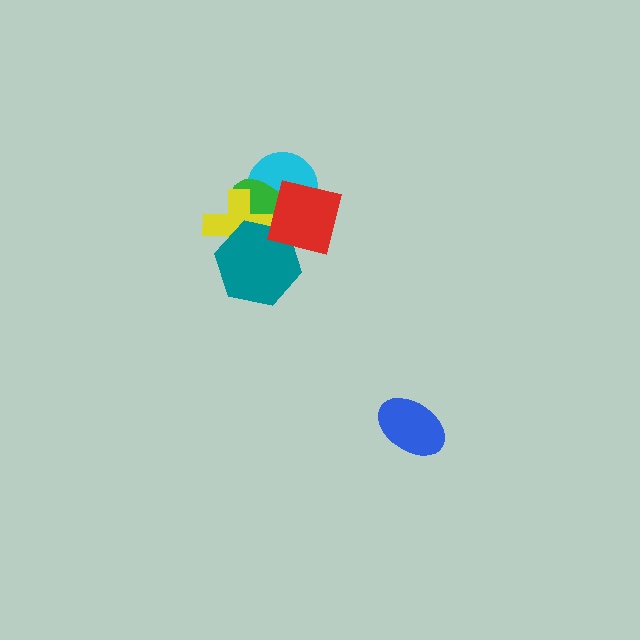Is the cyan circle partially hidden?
Yes, it is partially covered by another shape.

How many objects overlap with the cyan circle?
3 objects overlap with the cyan circle.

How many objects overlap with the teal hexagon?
3 objects overlap with the teal hexagon.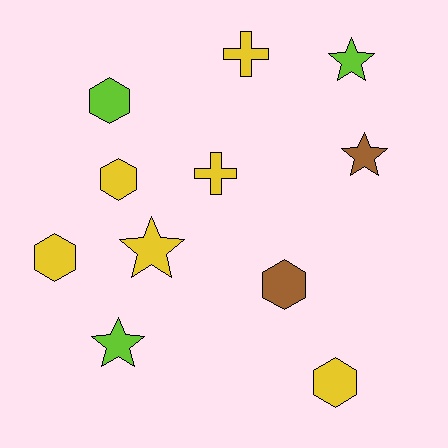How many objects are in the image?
There are 11 objects.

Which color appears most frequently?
Yellow, with 6 objects.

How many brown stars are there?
There is 1 brown star.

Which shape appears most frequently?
Hexagon, with 5 objects.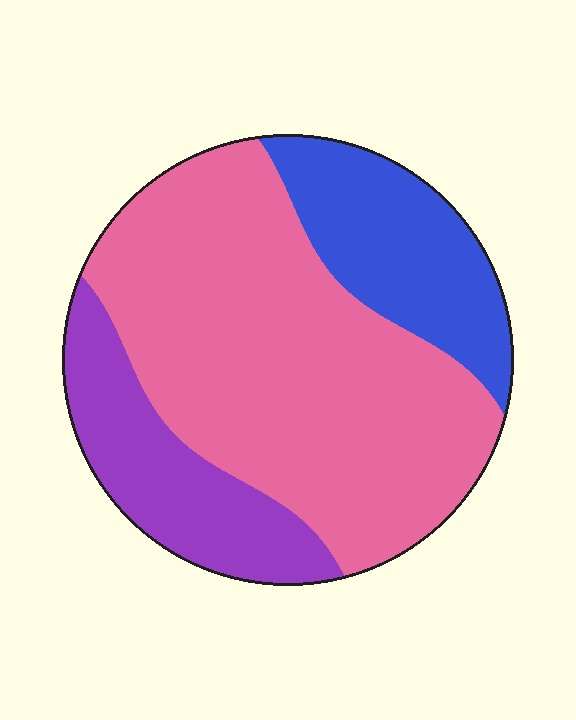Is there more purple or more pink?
Pink.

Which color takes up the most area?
Pink, at roughly 60%.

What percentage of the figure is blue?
Blue covers 20% of the figure.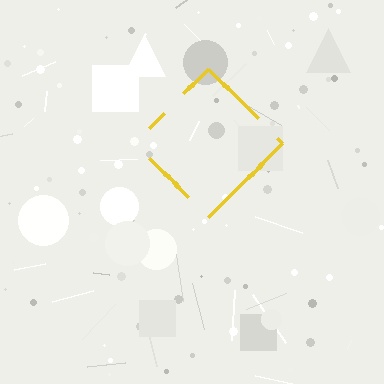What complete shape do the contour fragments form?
The contour fragments form a diamond.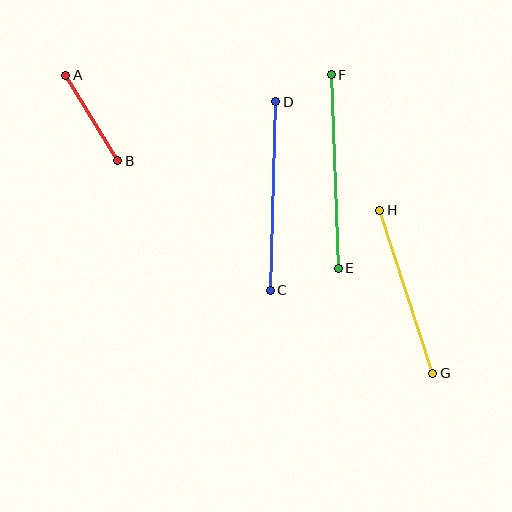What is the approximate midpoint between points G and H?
The midpoint is at approximately (406, 292) pixels.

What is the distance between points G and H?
The distance is approximately 171 pixels.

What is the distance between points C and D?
The distance is approximately 189 pixels.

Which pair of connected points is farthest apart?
Points E and F are farthest apart.